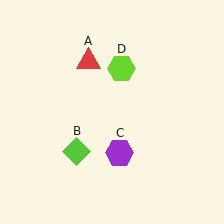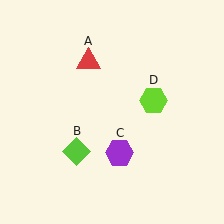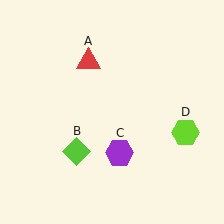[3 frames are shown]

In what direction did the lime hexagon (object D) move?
The lime hexagon (object D) moved down and to the right.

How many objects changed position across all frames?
1 object changed position: lime hexagon (object D).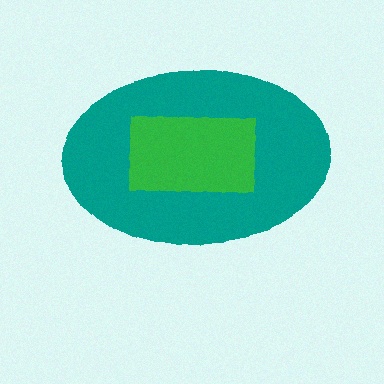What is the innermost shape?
The green rectangle.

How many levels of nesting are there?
2.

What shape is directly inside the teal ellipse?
The green rectangle.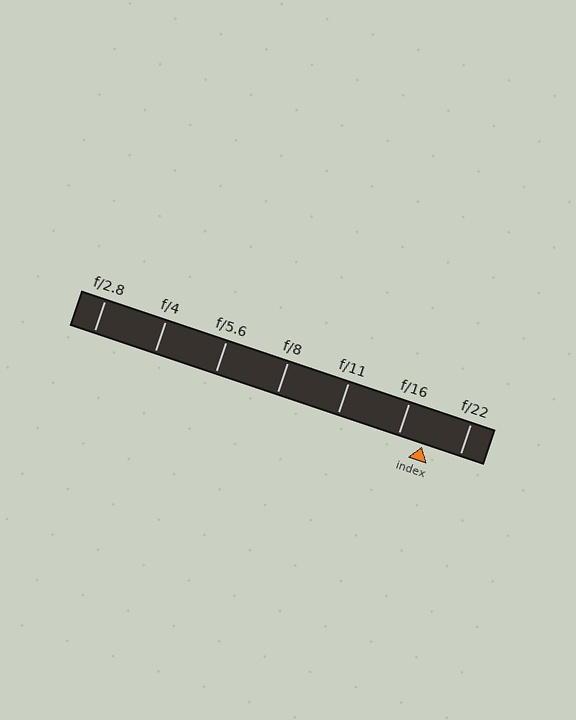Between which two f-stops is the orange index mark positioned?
The index mark is between f/16 and f/22.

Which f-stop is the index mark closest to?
The index mark is closest to f/16.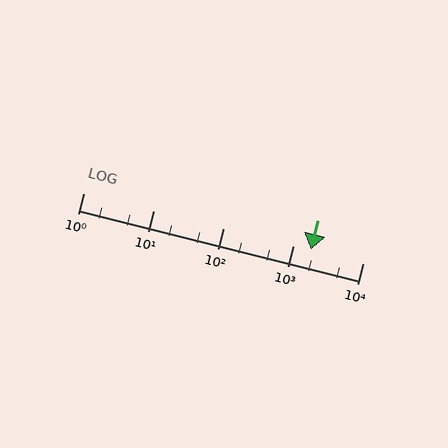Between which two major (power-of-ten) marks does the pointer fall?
The pointer is between 1000 and 10000.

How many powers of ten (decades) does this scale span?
The scale spans 4 decades, from 1 to 10000.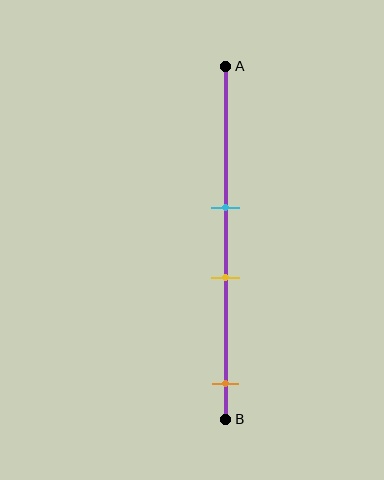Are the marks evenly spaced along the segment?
No, the marks are not evenly spaced.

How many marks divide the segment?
There are 3 marks dividing the segment.